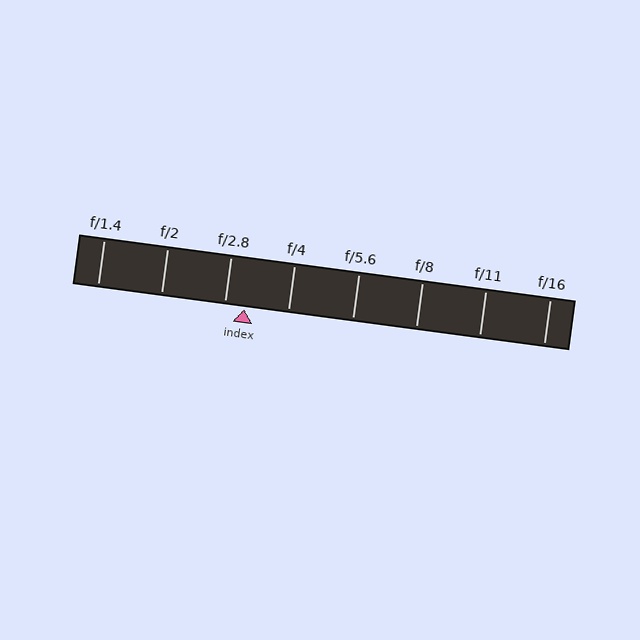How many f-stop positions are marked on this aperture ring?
There are 8 f-stop positions marked.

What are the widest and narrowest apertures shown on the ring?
The widest aperture shown is f/1.4 and the narrowest is f/16.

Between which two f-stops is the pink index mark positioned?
The index mark is between f/2.8 and f/4.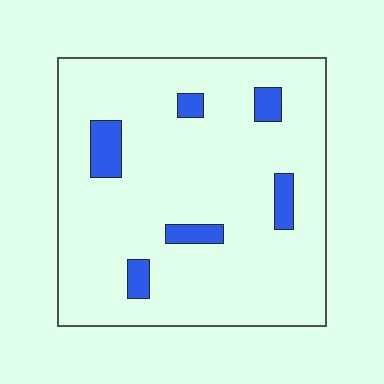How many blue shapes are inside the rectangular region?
6.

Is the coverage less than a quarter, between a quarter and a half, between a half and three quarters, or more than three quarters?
Less than a quarter.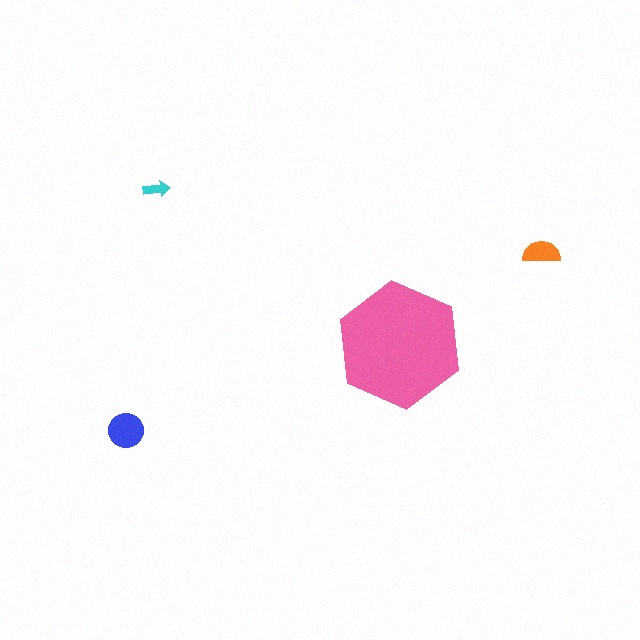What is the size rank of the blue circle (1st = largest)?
2nd.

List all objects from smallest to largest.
The cyan arrow, the orange semicircle, the blue circle, the pink hexagon.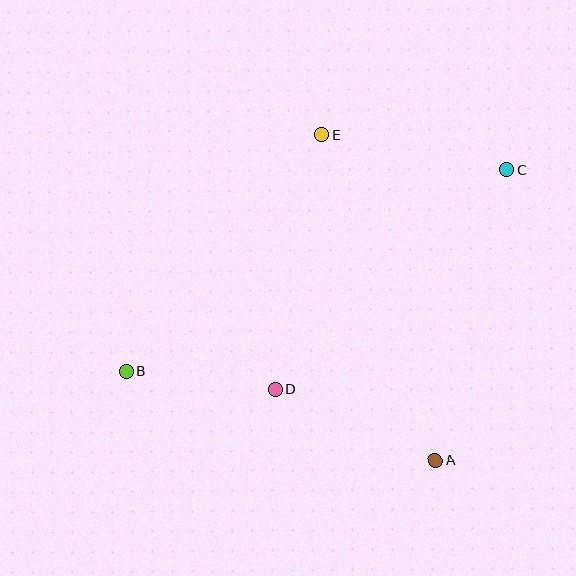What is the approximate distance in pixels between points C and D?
The distance between C and D is approximately 319 pixels.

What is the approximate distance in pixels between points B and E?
The distance between B and E is approximately 307 pixels.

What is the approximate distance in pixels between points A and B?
The distance between A and B is approximately 321 pixels.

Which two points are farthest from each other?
Points B and C are farthest from each other.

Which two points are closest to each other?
Points B and D are closest to each other.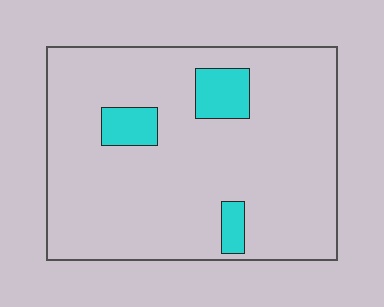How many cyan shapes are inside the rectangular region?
3.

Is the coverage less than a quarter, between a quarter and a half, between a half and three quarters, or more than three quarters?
Less than a quarter.